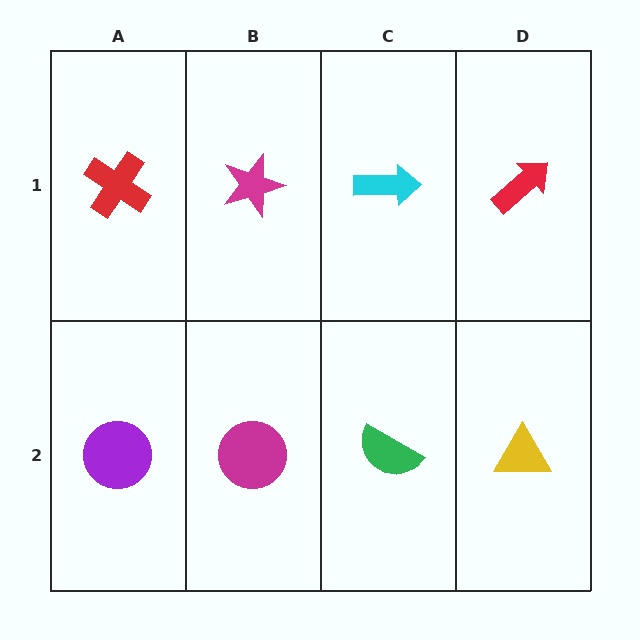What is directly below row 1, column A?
A purple circle.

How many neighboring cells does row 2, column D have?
2.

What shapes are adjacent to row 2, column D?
A red arrow (row 1, column D), a green semicircle (row 2, column C).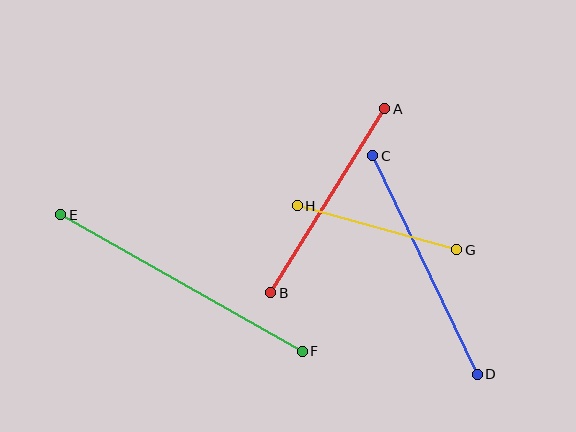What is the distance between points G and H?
The distance is approximately 165 pixels.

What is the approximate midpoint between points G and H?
The midpoint is at approximately (377, 228) pixels.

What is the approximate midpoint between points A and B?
The midpoint is at approximately (328, 201) pixels.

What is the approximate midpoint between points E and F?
The midpoint is at approximately (182, 283) pixels.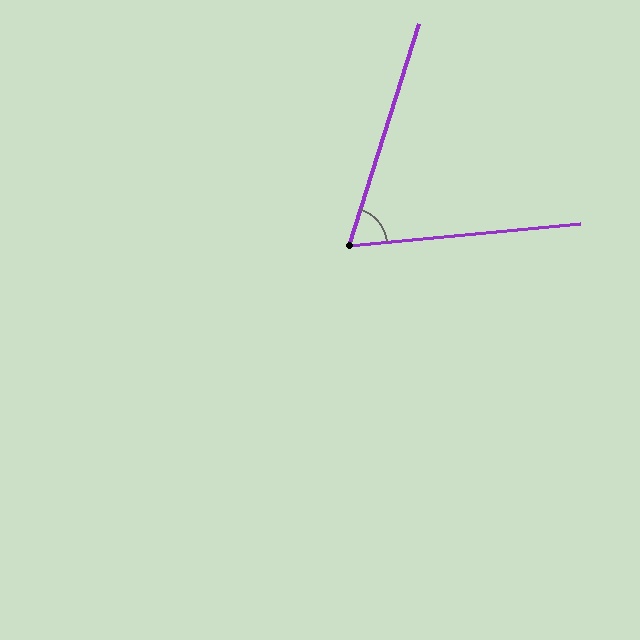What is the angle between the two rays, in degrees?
Approximately 67 degrees.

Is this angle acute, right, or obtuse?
It is acute.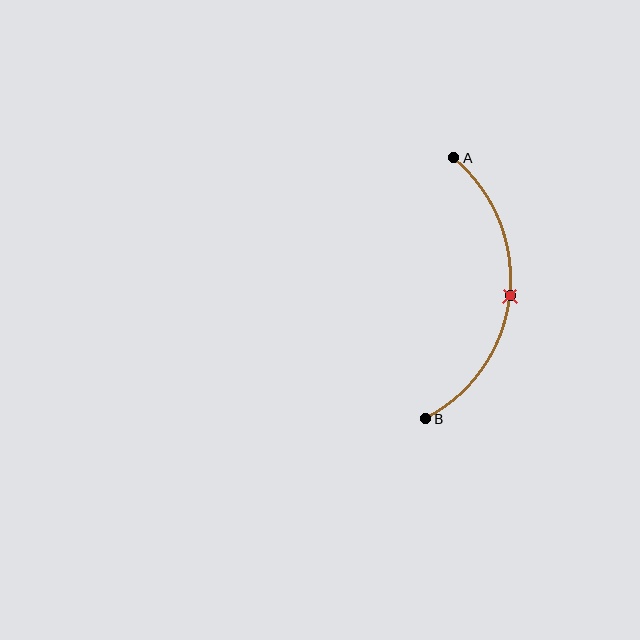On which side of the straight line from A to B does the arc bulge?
The arc bulges to the right of the straight line connecting A and B.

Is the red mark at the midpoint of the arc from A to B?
Yes. The red mark lies on the arc at equal arc-length from both A and B — it is the arc midpoint.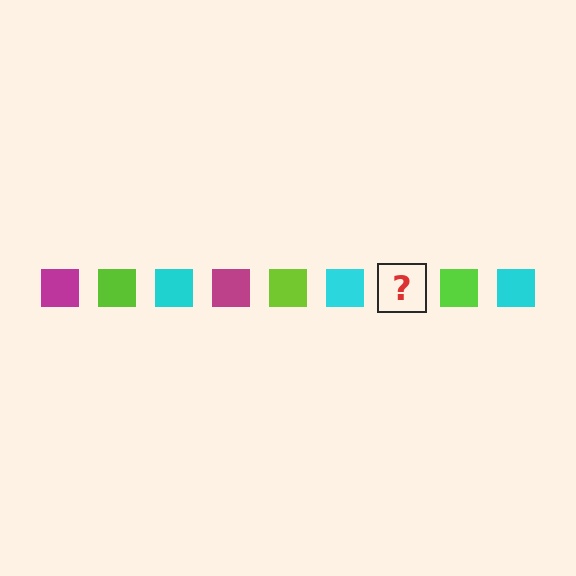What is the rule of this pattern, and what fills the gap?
The rule is that the pattern cycles through magenta, lime, cyan squares. The gap should be filled with a magenta square.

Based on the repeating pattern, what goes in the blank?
The blank should be a magenta square.